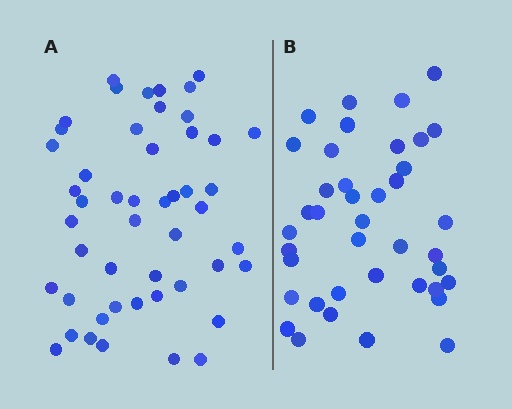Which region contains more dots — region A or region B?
Region A (the left region) has more dots.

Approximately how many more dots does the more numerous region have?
Region A has roughly 8 or so more dots than region B.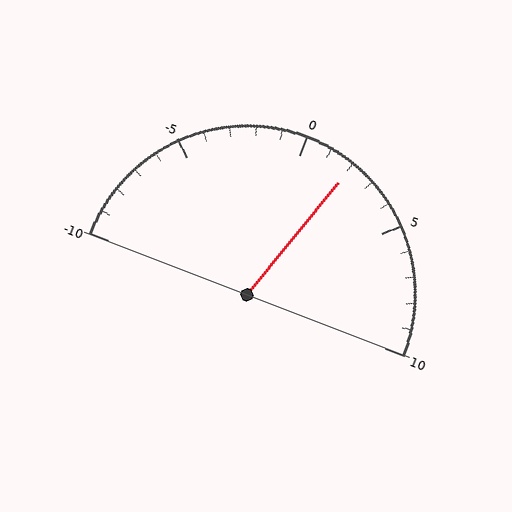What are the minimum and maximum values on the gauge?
The gauge ranges from -10 to 10.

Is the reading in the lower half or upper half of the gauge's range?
The reading is in the upper half of the range (-10 to 10).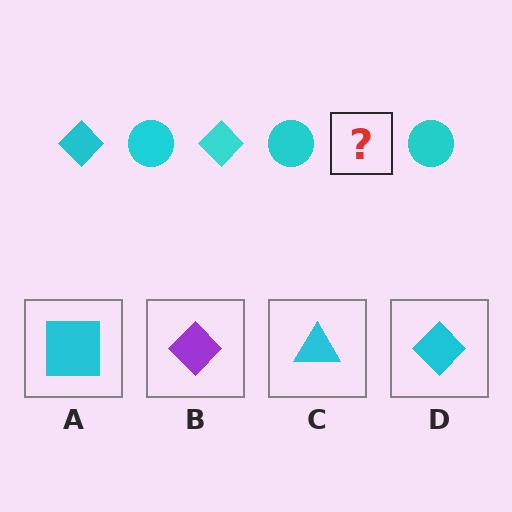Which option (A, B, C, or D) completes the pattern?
D.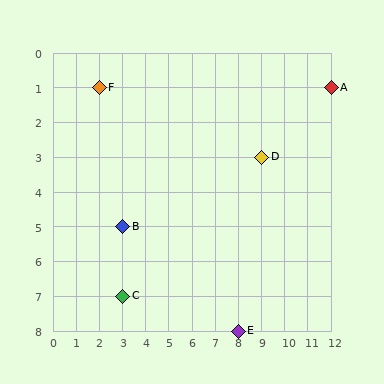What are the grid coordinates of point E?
Point E is at grid coordinates (8, 8).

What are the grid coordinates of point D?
Point D is at grid coordinates (9, 3).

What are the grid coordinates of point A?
Point A is at grid coordinates (12, 1).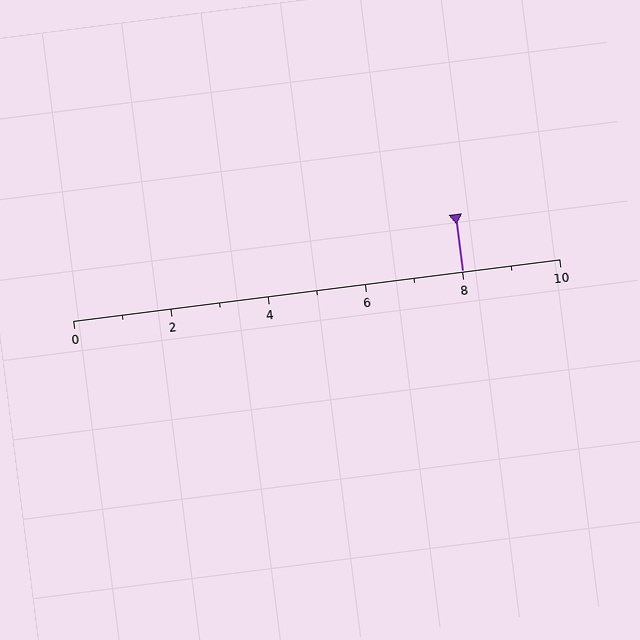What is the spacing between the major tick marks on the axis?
The major ticks are spaced 2 apart.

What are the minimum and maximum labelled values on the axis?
The axis runs from 0 to 10.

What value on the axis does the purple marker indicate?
The marker indicates approximately 8.